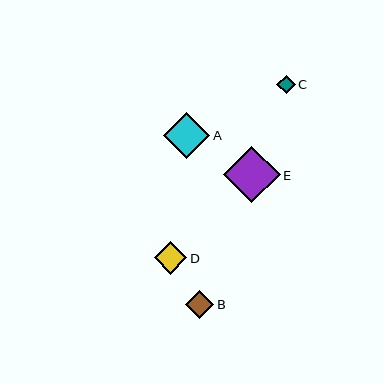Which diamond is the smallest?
Diamond C is the smallest with a size of approximately 18 pixels.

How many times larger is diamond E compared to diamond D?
Diamond E is approximately 1.7 times the size of diamond D.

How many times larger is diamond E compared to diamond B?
Diamond E is approximately 2.0 times the size of diamond B.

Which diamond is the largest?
Diamond E is the largest with a size of approximately 56 pixels.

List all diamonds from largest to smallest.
From largest to smallest: E, A, D, B, C.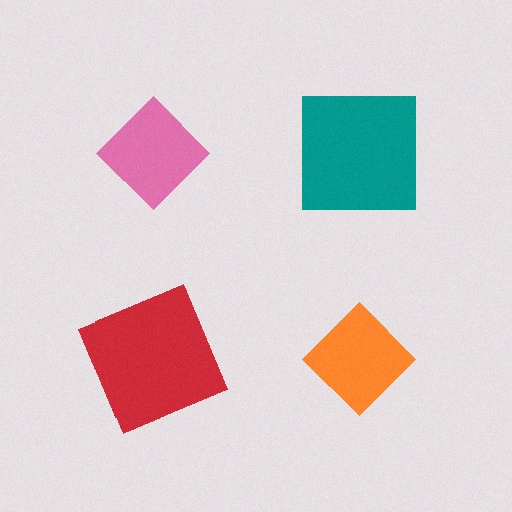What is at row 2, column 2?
An orange diamond.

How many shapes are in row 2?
2 shapes.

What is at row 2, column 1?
A red square.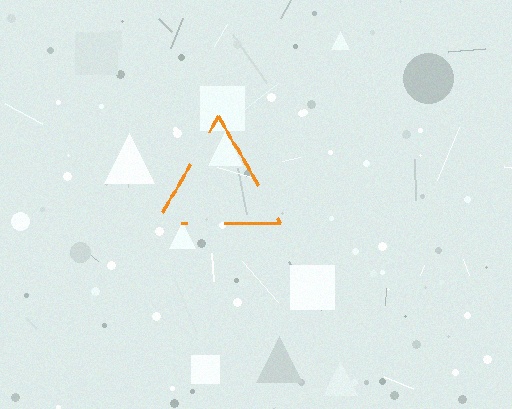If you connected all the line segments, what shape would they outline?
They would outline a triangle.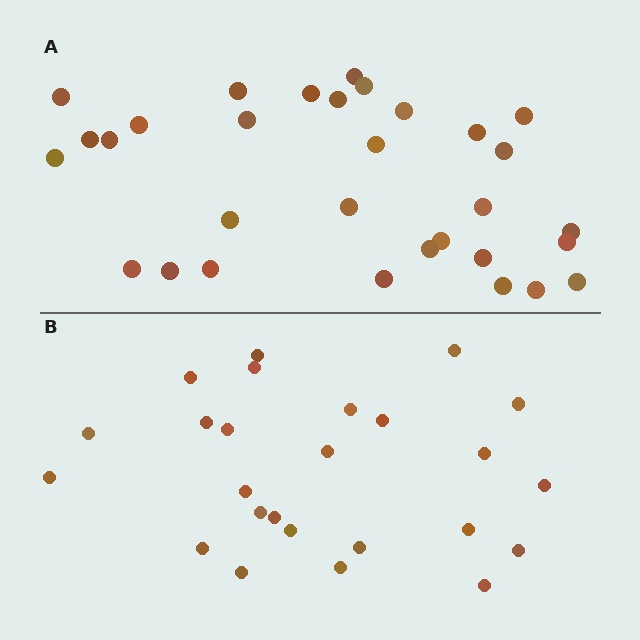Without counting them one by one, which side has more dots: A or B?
Region A (the top region) has more dots.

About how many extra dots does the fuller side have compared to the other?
Region A has about 6 more dots than region B.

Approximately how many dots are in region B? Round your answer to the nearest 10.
About 20 dots. (The exact count is 25, which rounds to 20.)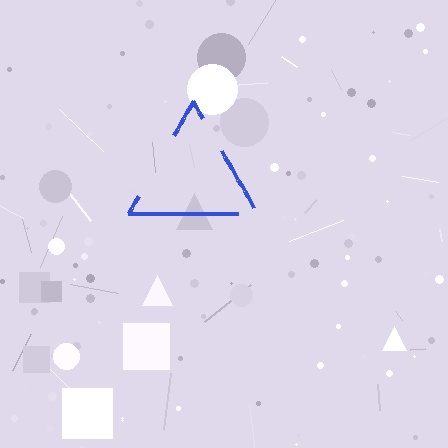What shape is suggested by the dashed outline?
The dashed outline suggests a triangle.